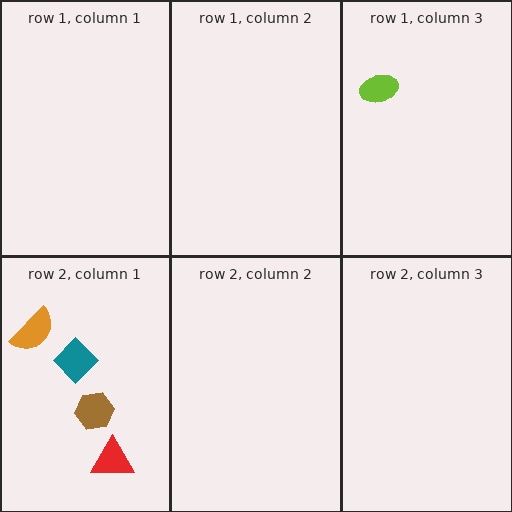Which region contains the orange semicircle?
The row 2, column 1 region.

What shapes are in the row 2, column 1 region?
The brown hexagon, the red triangle, the teal diamond, the orange semicircle.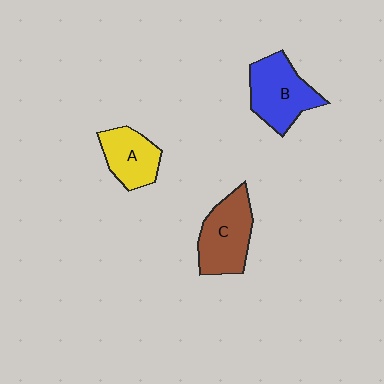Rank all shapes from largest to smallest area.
From largest to smallest: B (blue), C (brown), A (yellow).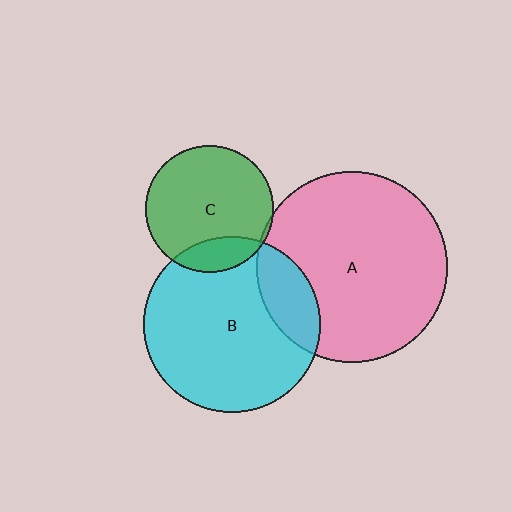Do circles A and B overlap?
Yes.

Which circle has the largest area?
Circle A (pink).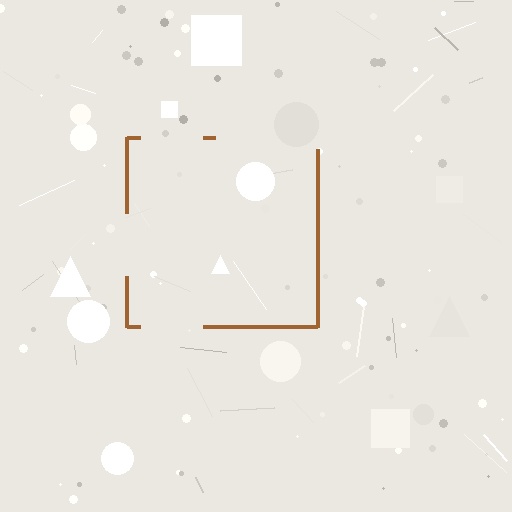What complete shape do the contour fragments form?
The contour fragments form a square.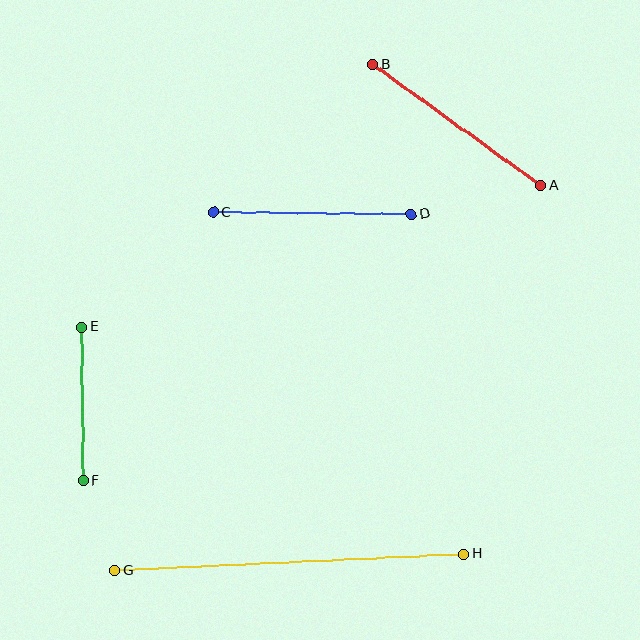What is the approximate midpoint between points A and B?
The midpoint is at approximately (457, 125) pixels.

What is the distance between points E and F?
The distance is approximately 154 pixels.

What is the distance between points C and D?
The distance is approximately 198 pixels.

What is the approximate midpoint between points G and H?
The midpoint is at approximately (289, 562) pixels.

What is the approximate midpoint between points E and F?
The midpoint is at approximately (82, 403) pixels.